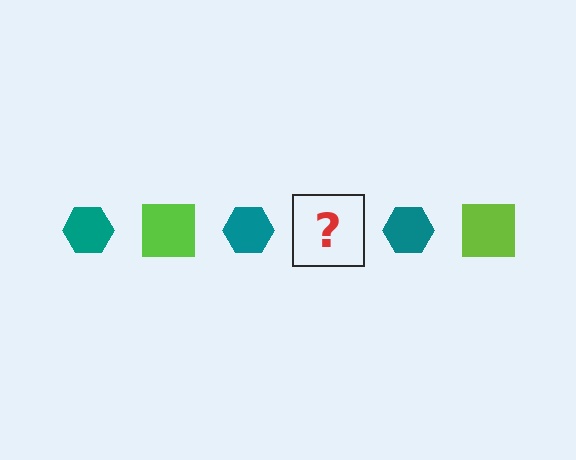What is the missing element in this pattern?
The missing element is a lime square.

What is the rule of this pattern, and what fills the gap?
The rule is that the pattern alternates between teal hexagon and lime square. The gap should be filled with a lime square.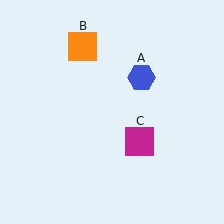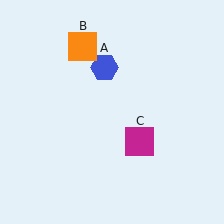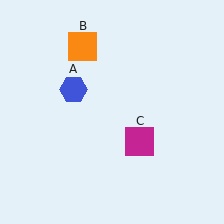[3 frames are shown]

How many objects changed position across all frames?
1 object changed position: blue hexagon (object A).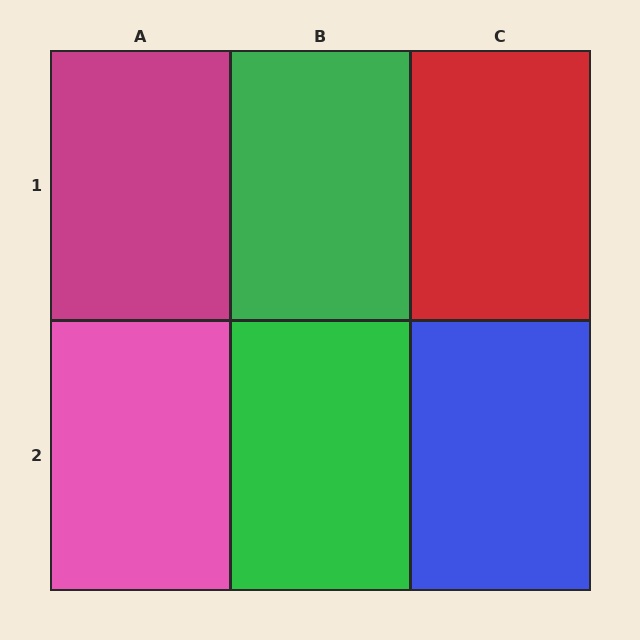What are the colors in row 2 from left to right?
Pink, green, blue.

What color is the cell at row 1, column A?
Magenta.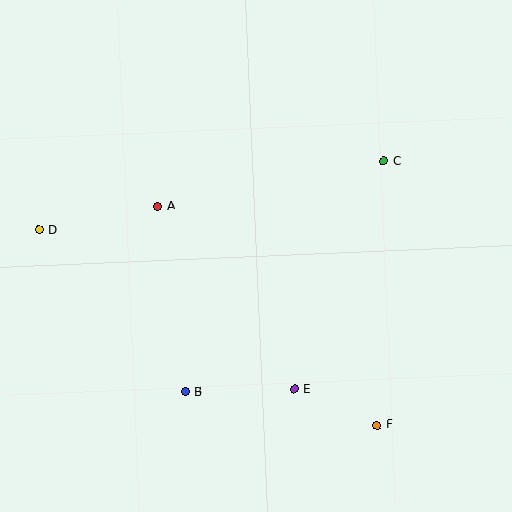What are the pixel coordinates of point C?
Point C is at (384, 161).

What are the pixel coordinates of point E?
Point E is at (294, 389).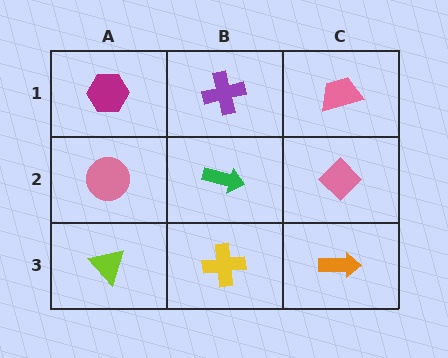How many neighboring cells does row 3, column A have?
2.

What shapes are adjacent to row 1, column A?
A pink circle (row 2, column A), a purple cross (row 1, column B).